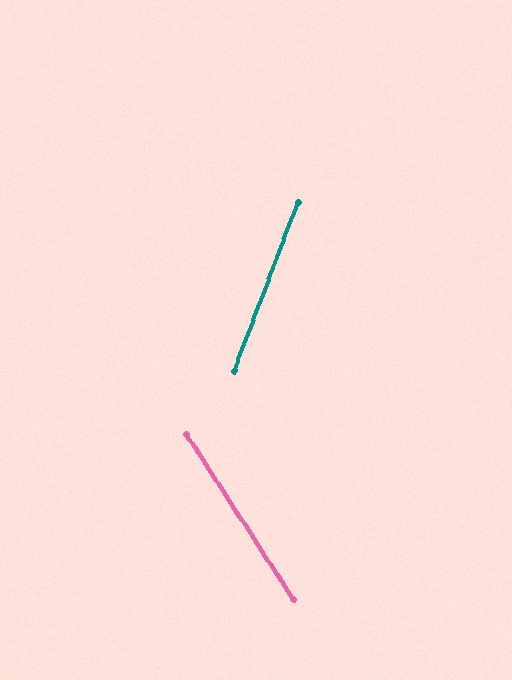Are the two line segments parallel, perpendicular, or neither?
Neither parallel nor perpendicular — they differ by about 54°.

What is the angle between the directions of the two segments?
Approximately 54 degrees.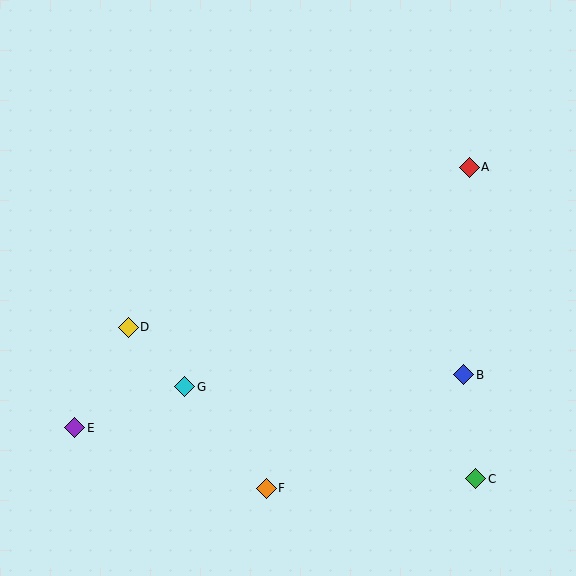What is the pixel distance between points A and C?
The distance between A and C is 312 pixels.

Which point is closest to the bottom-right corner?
Point C is closest to the bottom-right corner.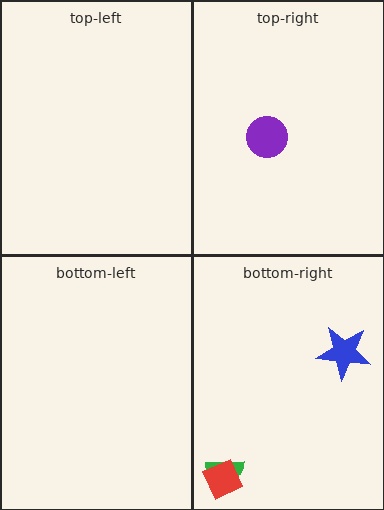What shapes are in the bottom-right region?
The blue star, the green semicircle, the red diamond.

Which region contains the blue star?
The bottom-right region.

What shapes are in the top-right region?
The purple circle.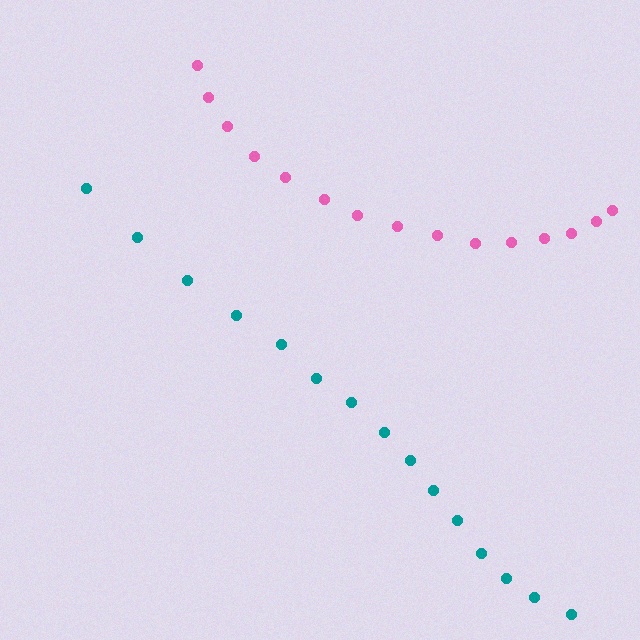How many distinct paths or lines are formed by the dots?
There are 2 distinct paths.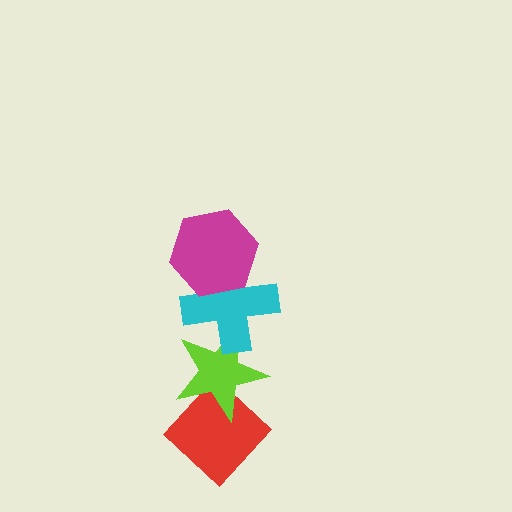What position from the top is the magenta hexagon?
The magenta hexagon is 1st from the top.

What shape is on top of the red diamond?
The lime star is on top of the red diamond.